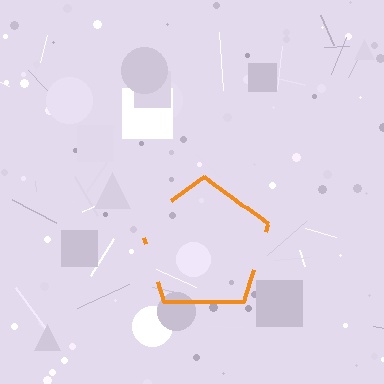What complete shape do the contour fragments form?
The contour fragments form a pentagon.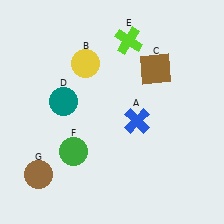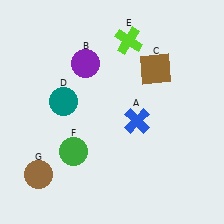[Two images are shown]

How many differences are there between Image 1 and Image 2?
There is 1 difference between the two images.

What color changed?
The circle (B) changed from yellow in Image 1 to purple in Image 2.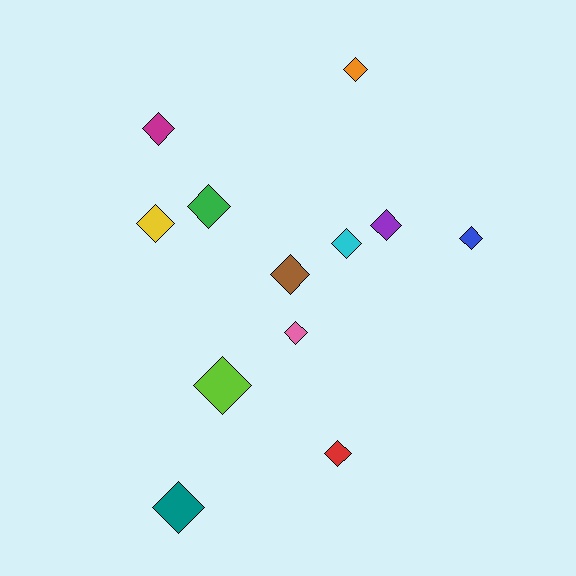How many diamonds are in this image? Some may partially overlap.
There are 12 diamonds.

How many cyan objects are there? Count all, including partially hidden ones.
There is 1 cyan object.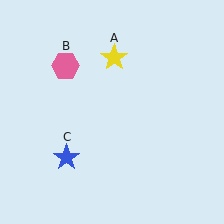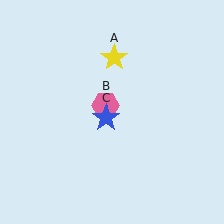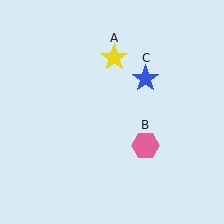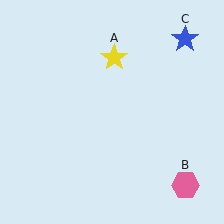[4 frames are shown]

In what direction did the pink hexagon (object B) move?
The pink hexagon (object B) moved down and to the right.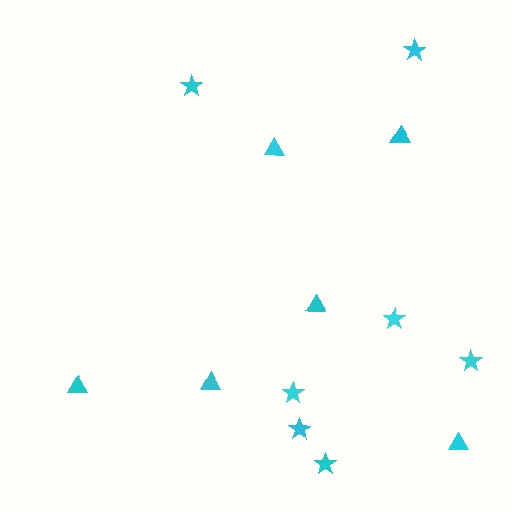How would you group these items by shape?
There are 2 groups: one group of stars (7) and one group of triangles (6).